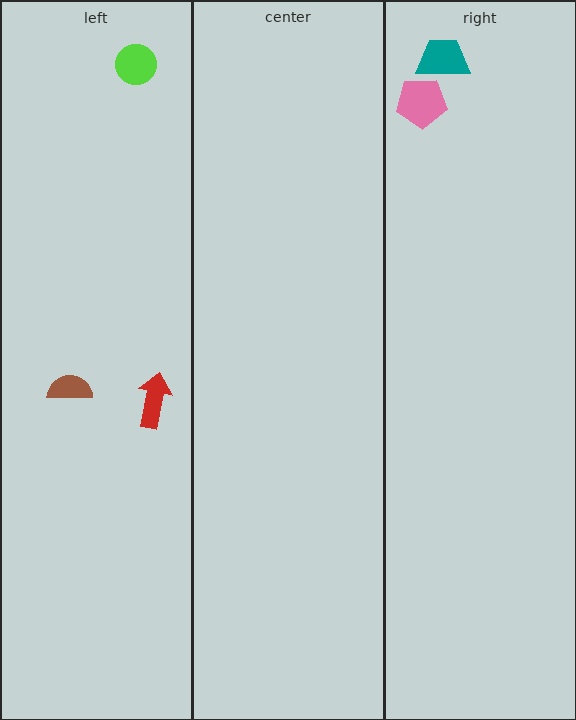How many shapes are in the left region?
3.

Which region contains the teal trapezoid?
The right region.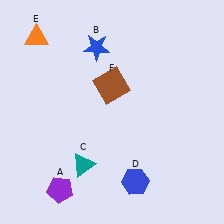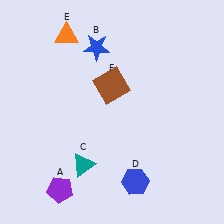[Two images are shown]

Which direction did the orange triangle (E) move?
The orange triangle (E) moved right.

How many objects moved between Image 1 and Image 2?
1 object moved between the two images.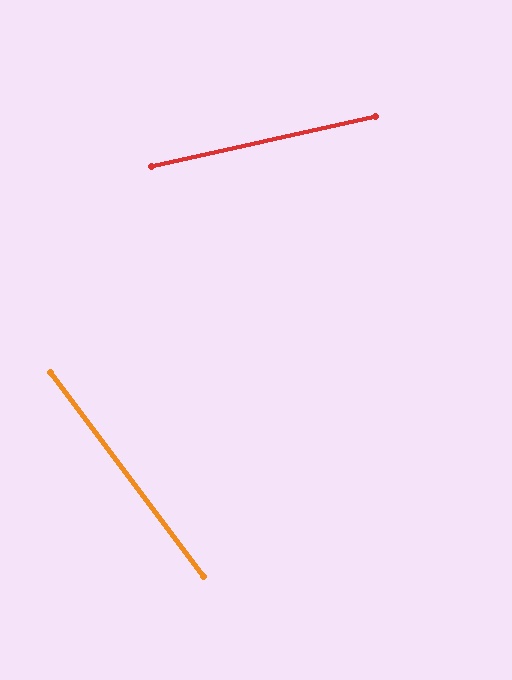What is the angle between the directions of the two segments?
Approximately 65 degrees.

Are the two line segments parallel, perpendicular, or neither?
Neither parallel nor perpendicular — they differ by about 65°.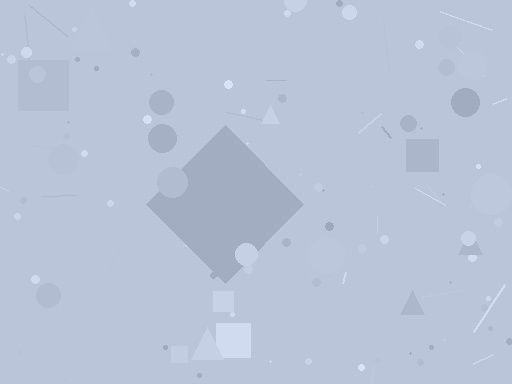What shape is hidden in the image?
A diamond is hidden in the image.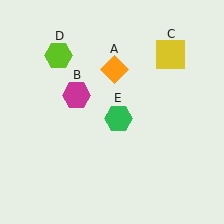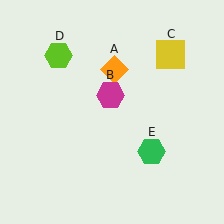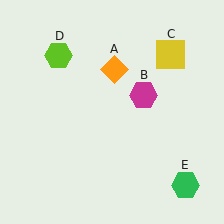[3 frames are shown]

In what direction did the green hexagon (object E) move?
The green hexagon (object E) moved down and to the right.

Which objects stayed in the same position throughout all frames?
Orange diamond (object A) and yellow square (object C) and lime hexagon (object D) remained stationary.